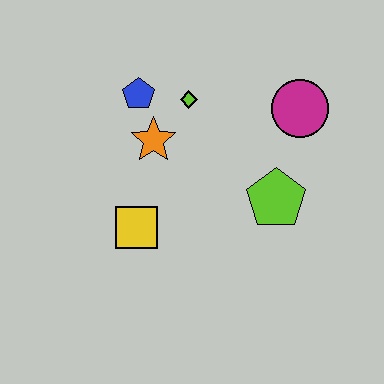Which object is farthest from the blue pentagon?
The lime pentagon is farthest from the blue pentagon.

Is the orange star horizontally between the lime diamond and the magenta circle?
No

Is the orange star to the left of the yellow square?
No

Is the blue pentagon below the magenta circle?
No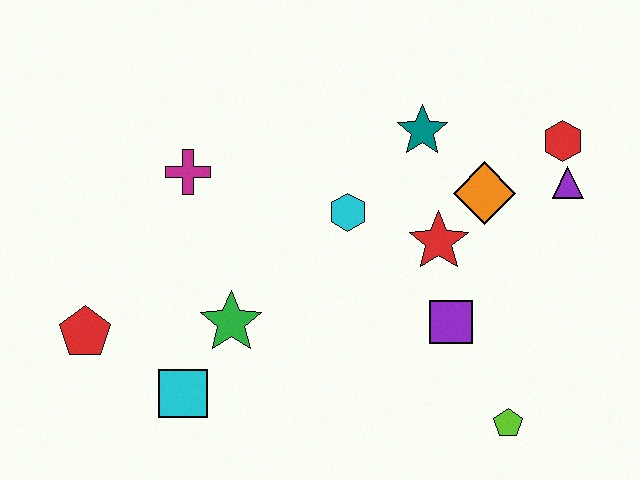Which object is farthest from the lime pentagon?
The red pentagon is farthest from the lime pentagon.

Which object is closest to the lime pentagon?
The purple square is closest to the lime pentagon.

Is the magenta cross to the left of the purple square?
Yes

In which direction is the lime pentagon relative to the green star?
The lime pentagon is to the right of the green star.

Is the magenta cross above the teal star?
No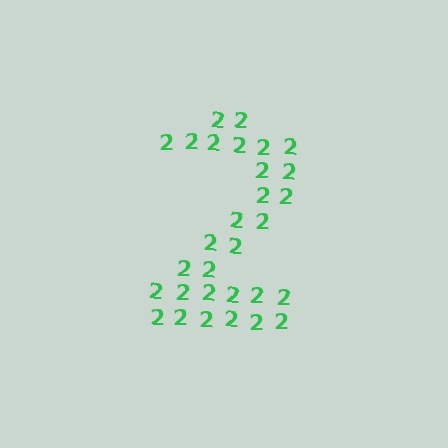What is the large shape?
The large shape is the digit 2.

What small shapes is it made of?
It is made of small digit 2's.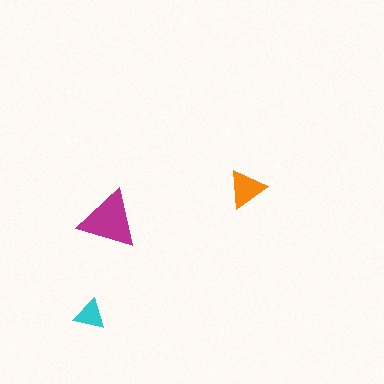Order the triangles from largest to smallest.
the magenta one, the orange one, the cyan one.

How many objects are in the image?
There are 3 objects in the image.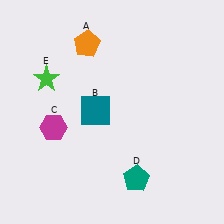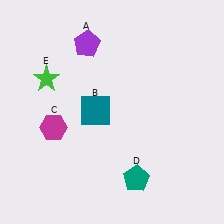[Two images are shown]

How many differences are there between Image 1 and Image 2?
There is 1 difference between the two images.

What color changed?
The pentagon (A) changed from orange in Image 1 to purple in Image 2.